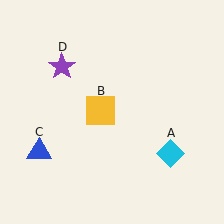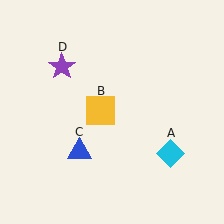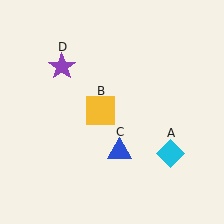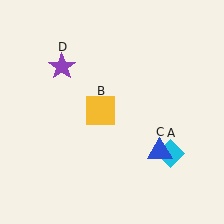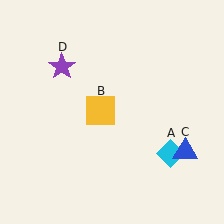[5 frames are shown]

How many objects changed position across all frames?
1 object changed position: blue triangle (object C).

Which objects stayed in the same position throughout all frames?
Cyan diamond (object A) and yellow square (object B) and purple star (object D) remained stationary.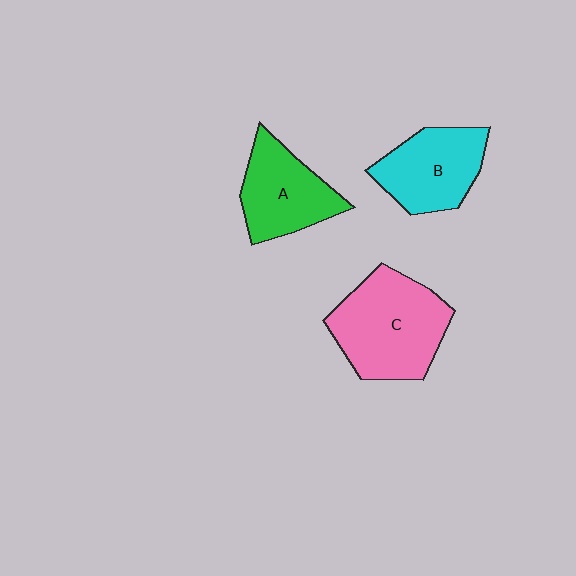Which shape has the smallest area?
Shape A (green).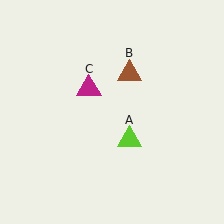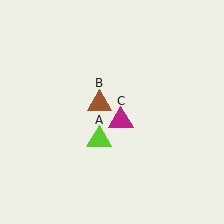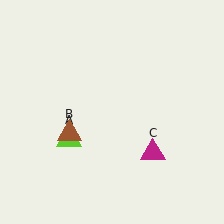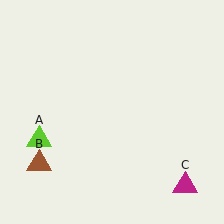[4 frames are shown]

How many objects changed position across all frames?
3 objects changed position: lime triangle (object A), brown triangle (object B), magenta triangle (object C).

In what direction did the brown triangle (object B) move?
The brown triangle (object B) moved down and to the left.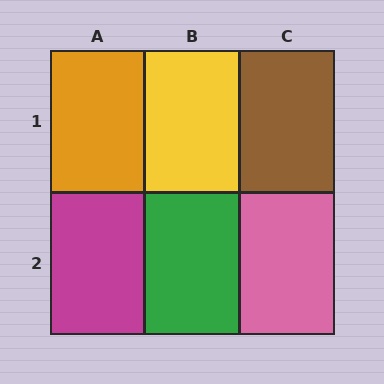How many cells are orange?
1 cell is orange.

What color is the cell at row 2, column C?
Pink.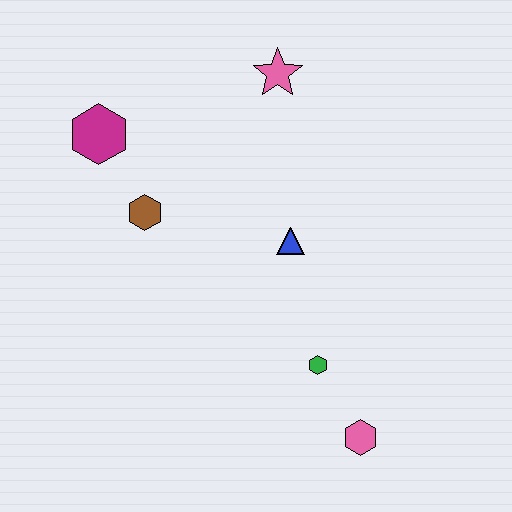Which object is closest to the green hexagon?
The pink hexagon is closest to the green hexagon.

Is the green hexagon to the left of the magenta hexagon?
No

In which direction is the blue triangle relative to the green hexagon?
The blue triangle is above the green hexagon.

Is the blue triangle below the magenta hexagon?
Yes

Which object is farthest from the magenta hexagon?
The pink hexagon is farthest from the magenta hexagon.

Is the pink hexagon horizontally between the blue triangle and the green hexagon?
No